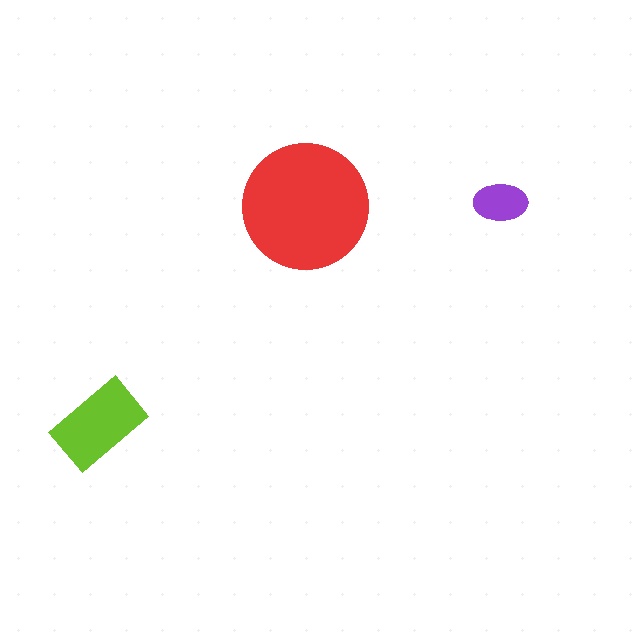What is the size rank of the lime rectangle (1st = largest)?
2nd.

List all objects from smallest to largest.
The purple ellipse, the lime rectangle, the red circle.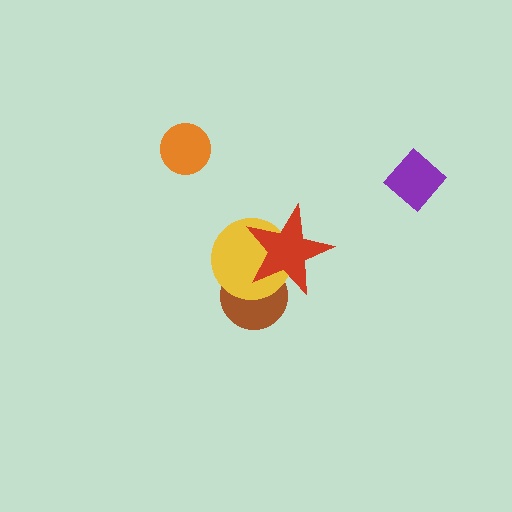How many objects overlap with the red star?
2 objects overlap with the red star.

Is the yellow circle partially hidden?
Yes, it is partially covered by another shape.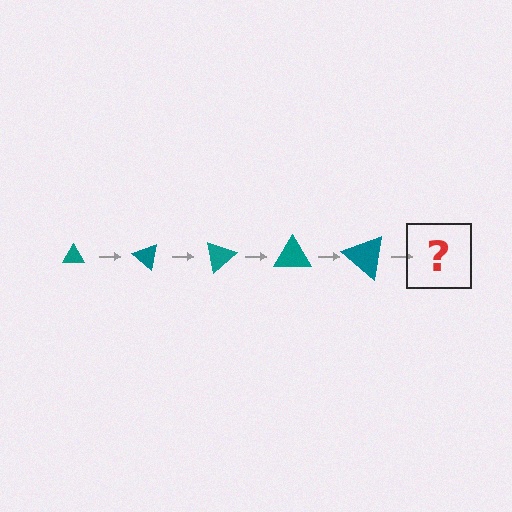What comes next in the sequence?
The next element should be a triangle, larger than the previous one and rotated 200 degrees from the start.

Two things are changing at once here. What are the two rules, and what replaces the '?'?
The two rules are that the triangle grows larger each step and it rotates 40 degrees each step. The '?' should be a triangle, larger than the previous one and rotated 200 degrees from the start.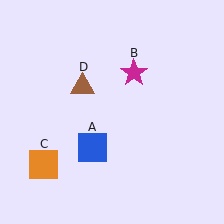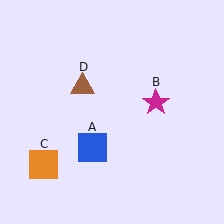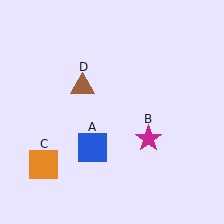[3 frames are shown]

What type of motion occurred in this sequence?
The magenta star (object B) rotated clockwise around the center of the scene.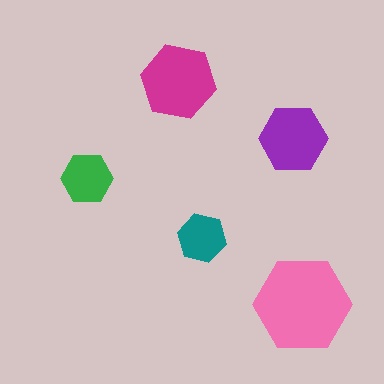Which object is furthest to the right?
The pink hexagon is rightmost.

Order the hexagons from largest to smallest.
the pink one, the magenta one, the purple one, the green one, the teal one.